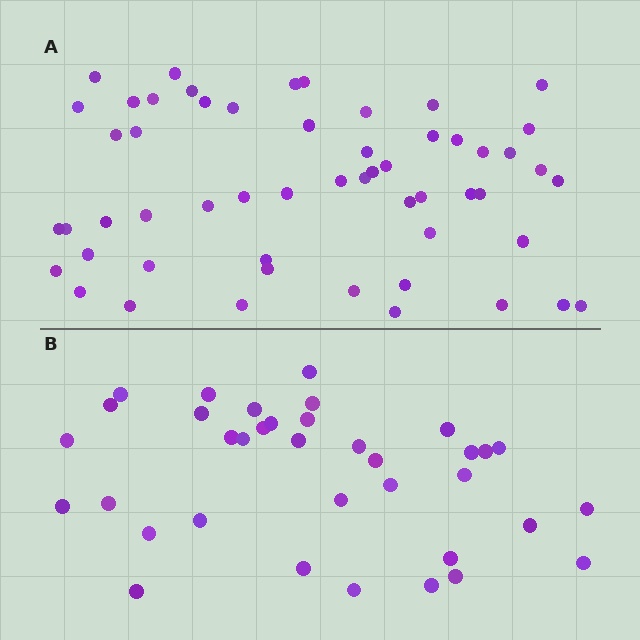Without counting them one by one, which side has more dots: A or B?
Region A (the top region) has more dots.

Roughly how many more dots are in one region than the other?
Region A has approximately 20 more dots than region B.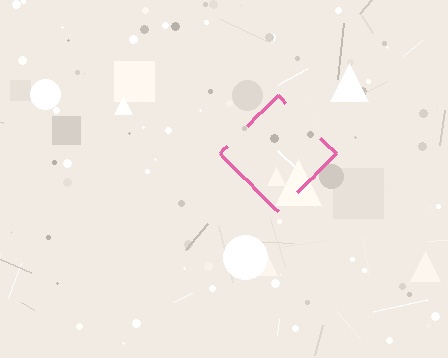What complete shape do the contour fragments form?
The contour fragments form a diamond.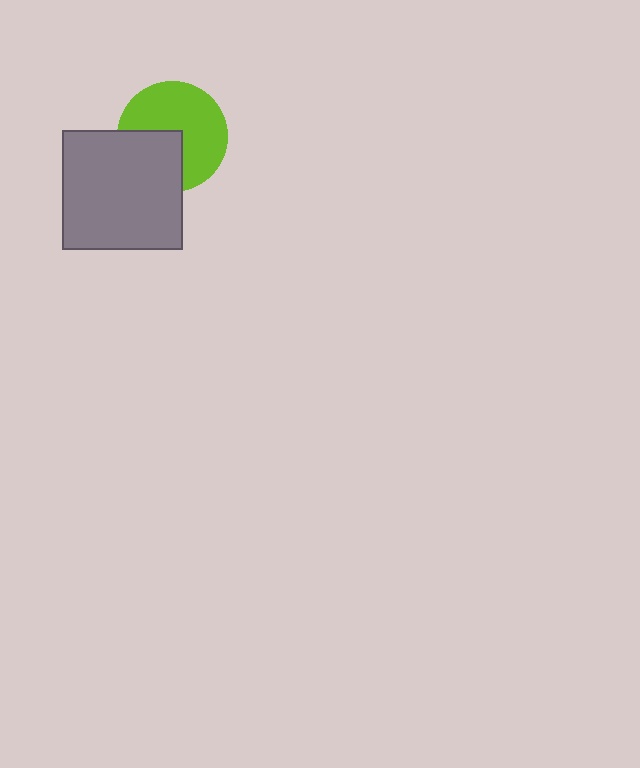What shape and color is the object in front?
The object in front is a gray square.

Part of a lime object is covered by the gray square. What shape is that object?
It is a circle.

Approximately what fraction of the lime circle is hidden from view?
Roughly 36% of the lime circle is hidden behind the gray square.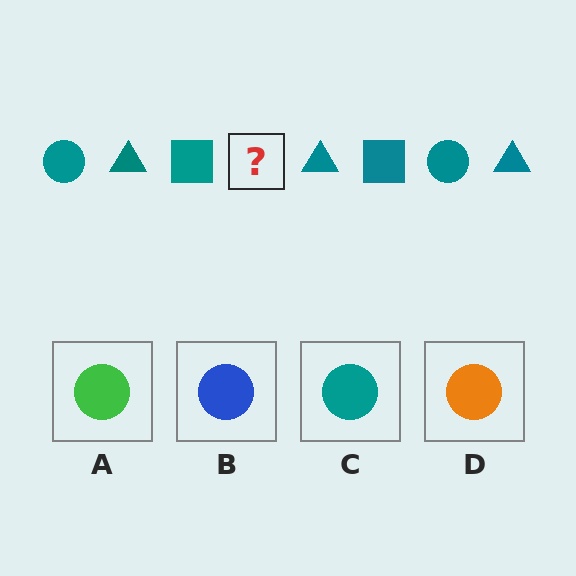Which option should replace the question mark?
Option C.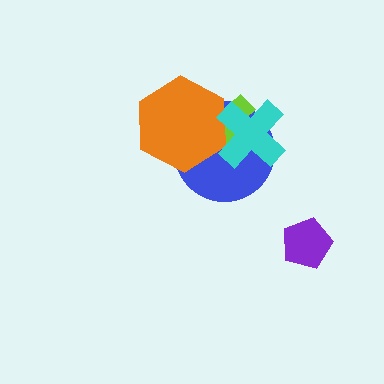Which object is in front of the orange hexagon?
The cyan cross is in front of the orange hexagon.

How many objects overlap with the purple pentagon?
0 objects overlap with the purple pentagon.